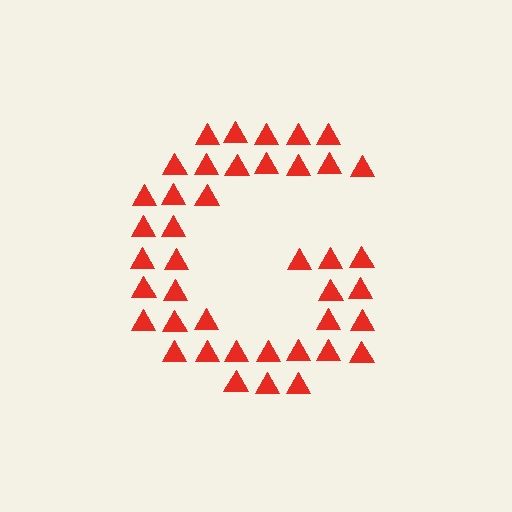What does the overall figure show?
The overall figure shows the letter G.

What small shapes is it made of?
It is made of small triangles.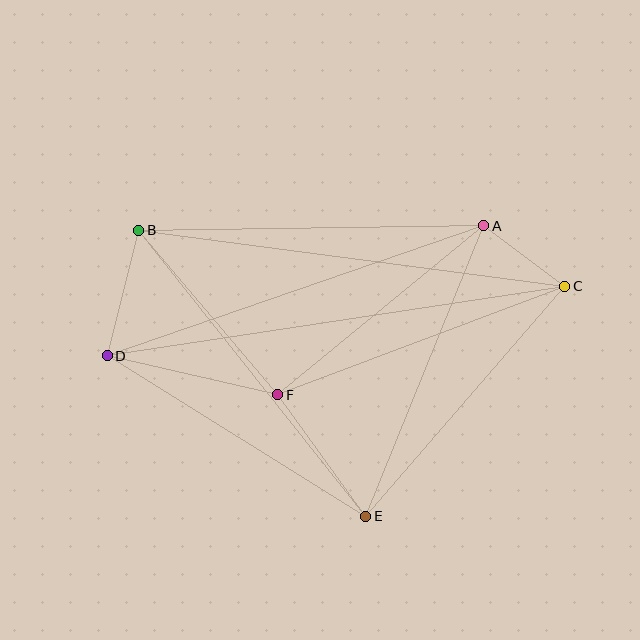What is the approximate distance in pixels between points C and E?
The distance between C and E is approximately 304 pixels.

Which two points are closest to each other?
Points A and C are closest to each other.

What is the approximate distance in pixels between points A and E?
The distance between A and E is approximately 314 pixels.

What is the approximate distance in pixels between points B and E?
The distance between B and E is approximately 365 pixels.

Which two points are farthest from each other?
Points C and D are farthest from each other.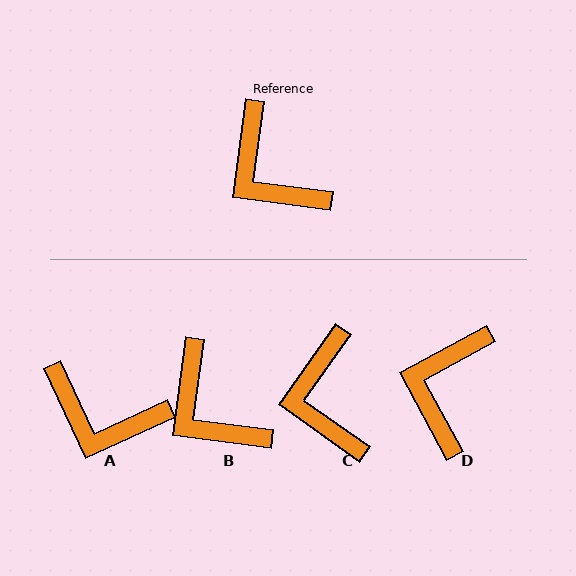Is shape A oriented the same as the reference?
No, it is off by about 32 degrees.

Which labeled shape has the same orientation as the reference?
B.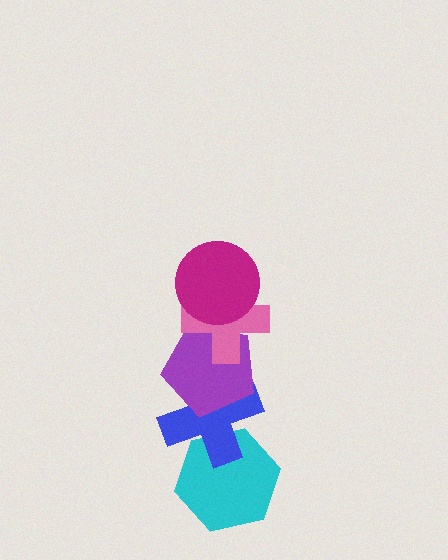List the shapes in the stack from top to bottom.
From top to bottom: the magenta circle, the pink cross, the purple pentagon, the blue cross, the cyan hexagon.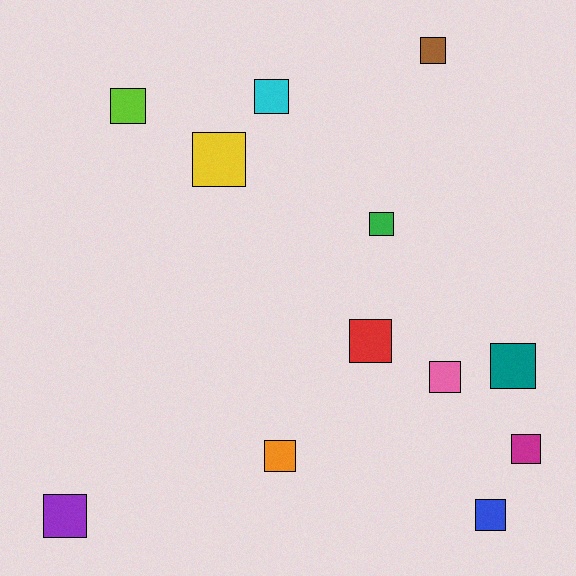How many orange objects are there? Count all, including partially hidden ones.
There is 1 orange object.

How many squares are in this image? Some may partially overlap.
There are 12 squares.